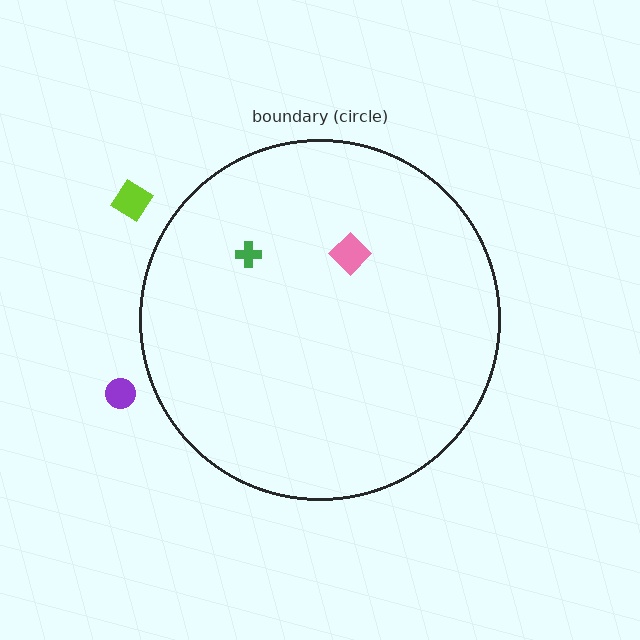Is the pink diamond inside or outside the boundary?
Inside.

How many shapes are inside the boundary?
2 inside, 2 outside.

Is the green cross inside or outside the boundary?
Inside.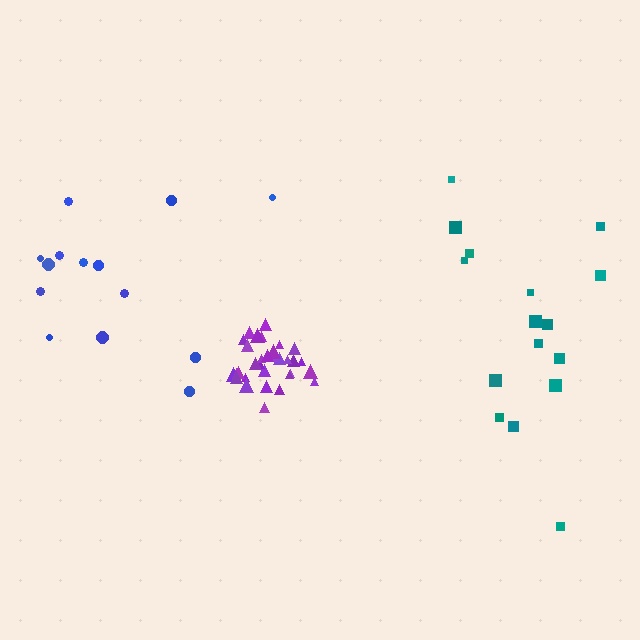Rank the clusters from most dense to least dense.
purple, teal, blue.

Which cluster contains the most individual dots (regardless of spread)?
Purple (32).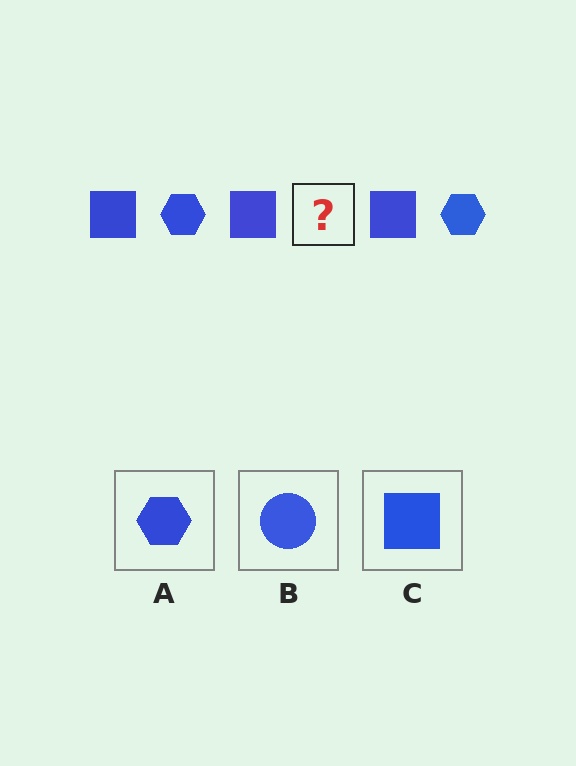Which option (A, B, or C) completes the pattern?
A.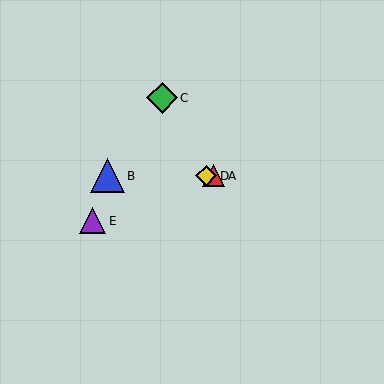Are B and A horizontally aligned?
Yes, both are at y≈176.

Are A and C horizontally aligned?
No, A is at y≈176 and C is at y≈98.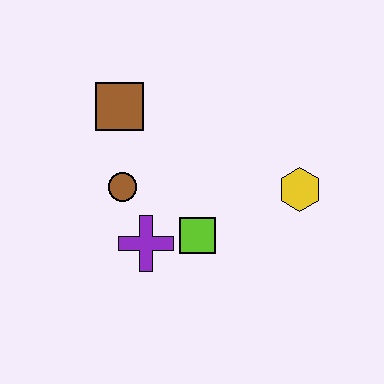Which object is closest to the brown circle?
The purple cross is closest to the brown circle.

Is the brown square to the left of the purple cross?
Yes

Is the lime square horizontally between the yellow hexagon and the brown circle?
Yes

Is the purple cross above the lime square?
No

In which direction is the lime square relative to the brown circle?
The lime square is to the right of the brown circle.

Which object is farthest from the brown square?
The yellow hexagon is farthest from the brown square.